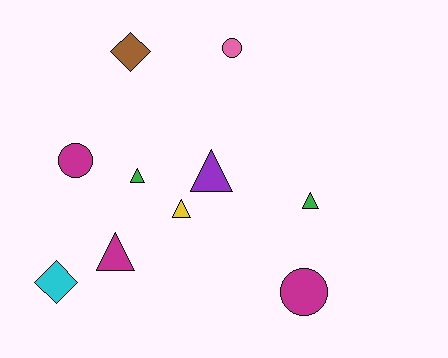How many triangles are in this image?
There are 5 triangles.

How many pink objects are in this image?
There is 1 pink object.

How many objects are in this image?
There are 10 objects.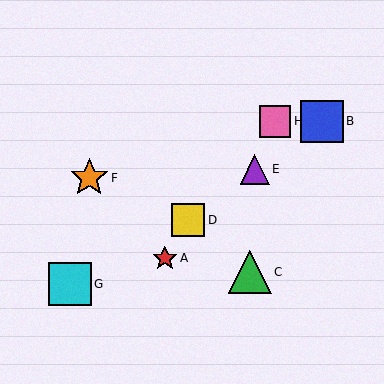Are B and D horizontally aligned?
No, B is at y≈121 and D is at y≈220.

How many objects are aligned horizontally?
2 objects (B, H) are aligned horizontally.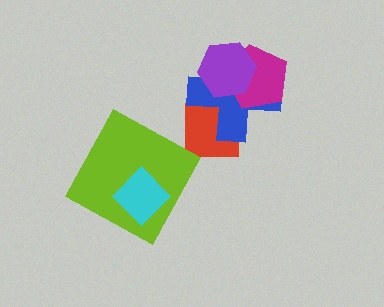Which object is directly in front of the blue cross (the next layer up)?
The magenta pentagon is directly in front of the blue cross.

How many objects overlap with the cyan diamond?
1 object overlaps with the cyan diamond.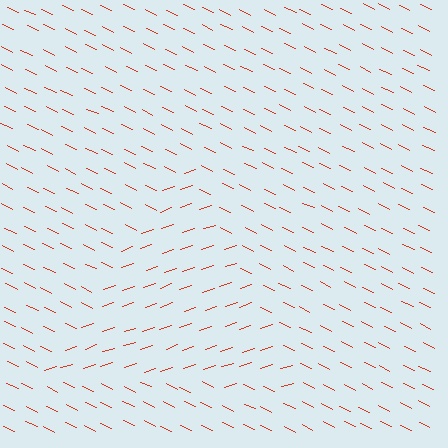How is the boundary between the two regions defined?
The boundary is defined purely by a change in line orientation (approximately 45 degrees difference). All lines are the same color and thickness.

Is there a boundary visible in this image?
Yes, there is a texture boundary formed by a change in line orientation.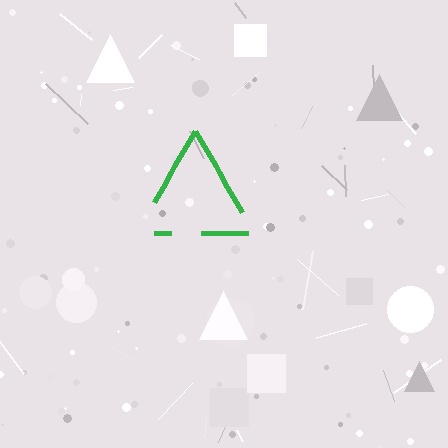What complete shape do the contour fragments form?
The contour fragments form a triangle.